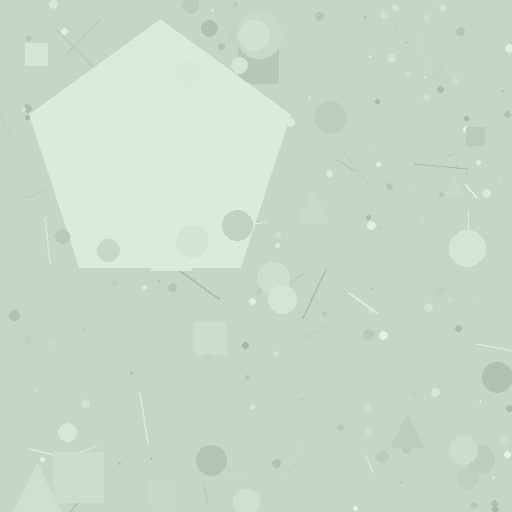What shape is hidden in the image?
A pentagon is hidden in the image.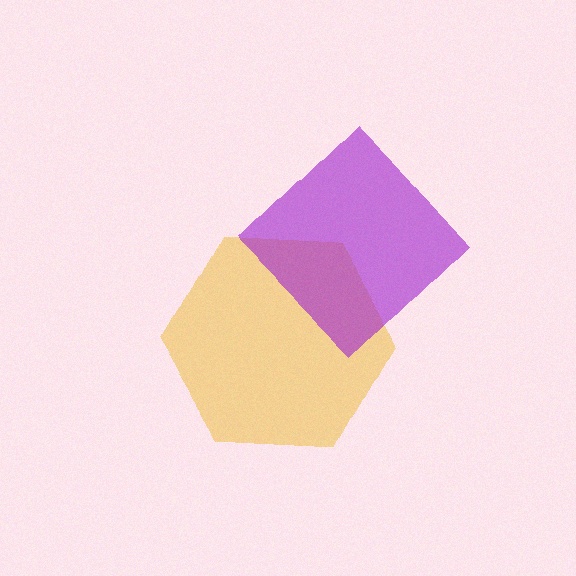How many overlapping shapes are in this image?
There are 2 overlapping shapes in the image.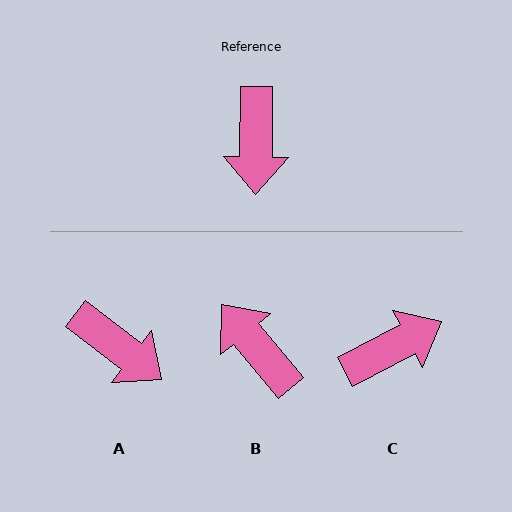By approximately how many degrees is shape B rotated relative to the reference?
Approximately 140 degrees clockwise.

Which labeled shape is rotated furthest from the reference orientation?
B, about 140 degrees away.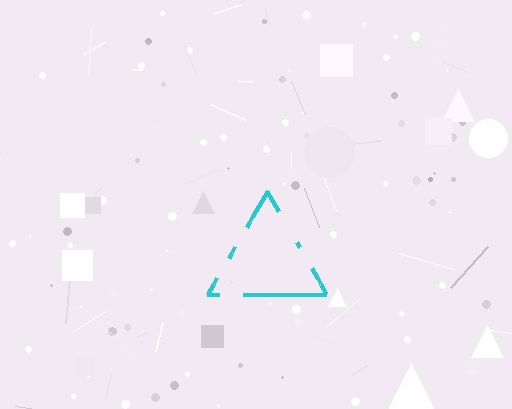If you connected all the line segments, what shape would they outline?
They would outline a triangle.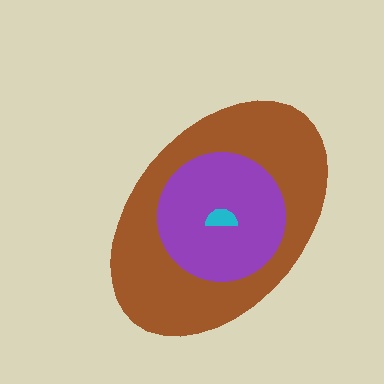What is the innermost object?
The cyan semicircle.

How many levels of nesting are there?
3.